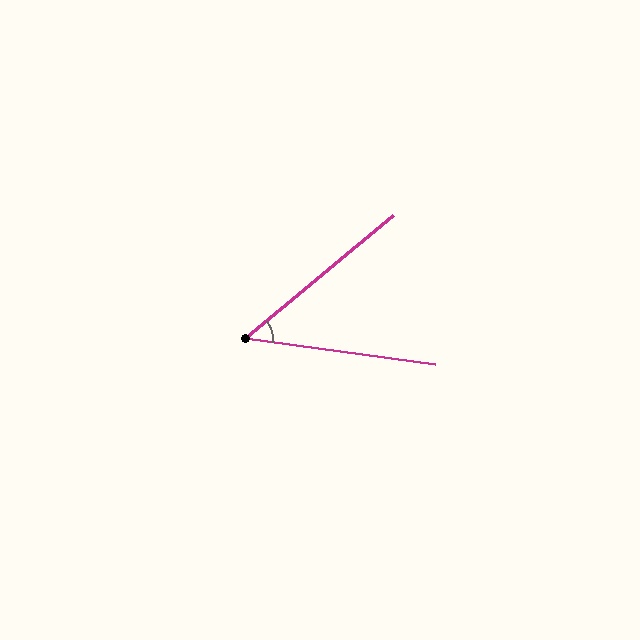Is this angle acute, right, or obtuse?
It is acute.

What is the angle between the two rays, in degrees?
Approximately 47 degrees.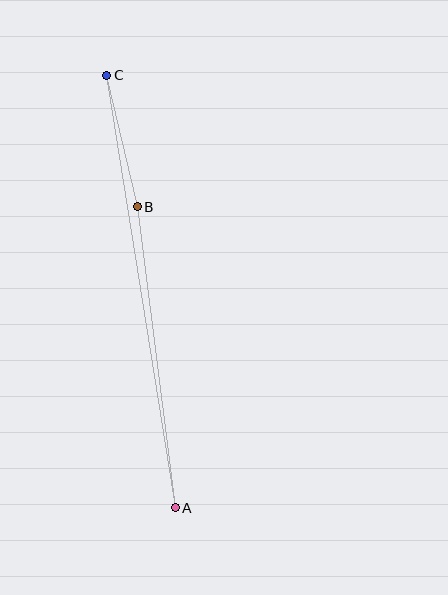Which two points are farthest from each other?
Points A and C are farthest from each other.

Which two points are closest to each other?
Points B and C are closest to each other.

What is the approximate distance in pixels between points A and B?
The distance between A and B is approximately 303 pixels.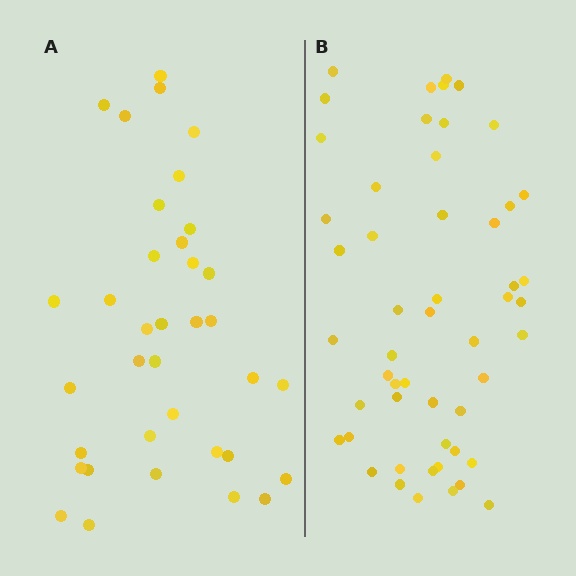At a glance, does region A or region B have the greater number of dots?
Region B (the right region) has more dots.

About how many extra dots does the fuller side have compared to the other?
Region B has approximately 15 more dots than region A.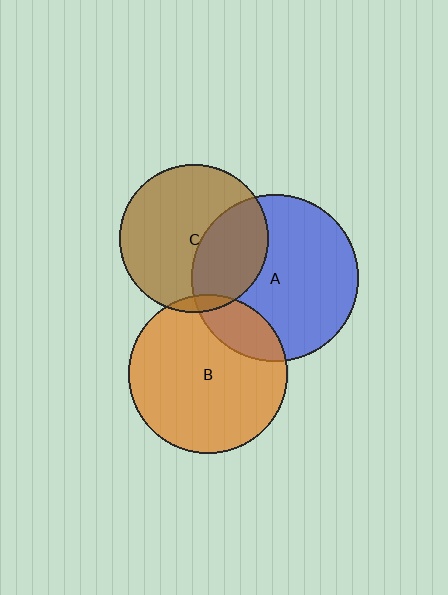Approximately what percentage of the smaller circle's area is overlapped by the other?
Approximately 5%.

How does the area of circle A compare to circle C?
Approximately 1.3 times.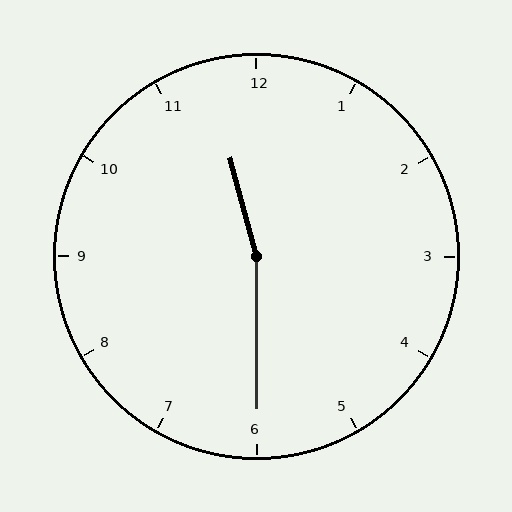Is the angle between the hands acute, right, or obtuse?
It is obtuse.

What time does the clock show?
11:30.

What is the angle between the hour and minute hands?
Approximately 165 degrees.